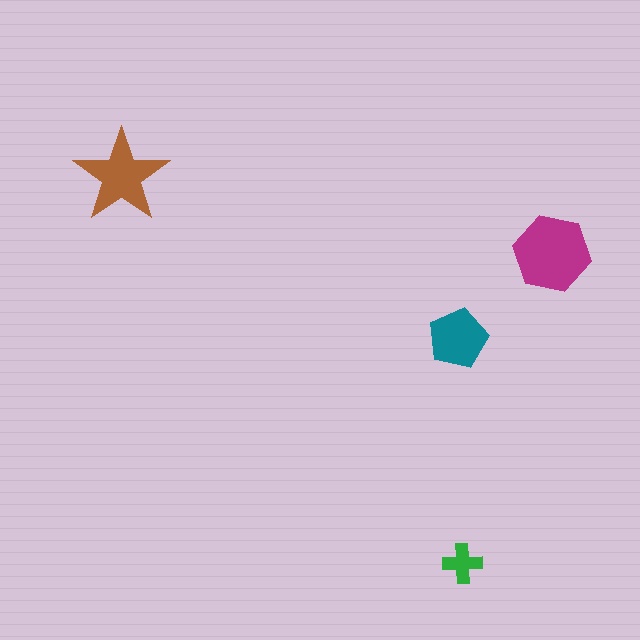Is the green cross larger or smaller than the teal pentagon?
Smaller.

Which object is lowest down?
The green cross is bottommost.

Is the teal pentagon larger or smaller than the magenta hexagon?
Smaller.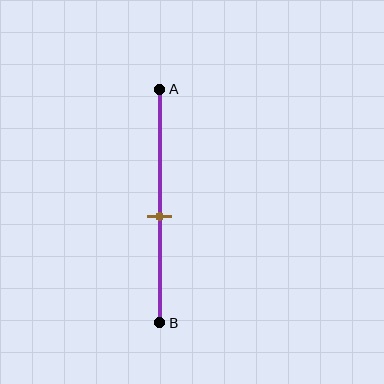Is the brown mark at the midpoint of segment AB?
No, the mark is at about 55% from A, not at the 50% midpoint.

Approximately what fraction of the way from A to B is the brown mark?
The brown mark is approximately 55% of the way from A to B.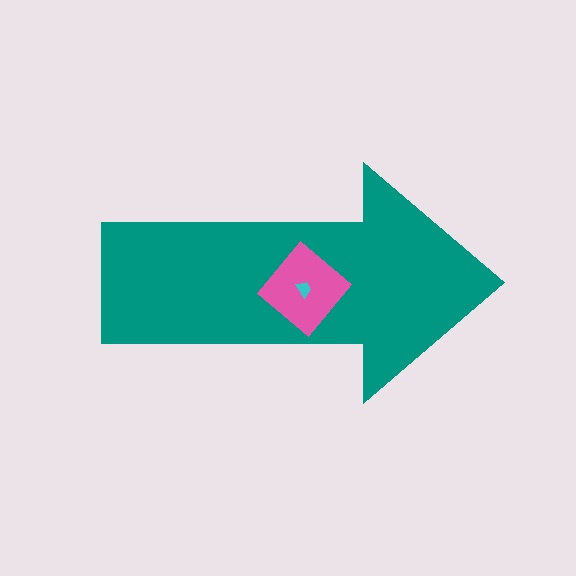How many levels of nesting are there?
3.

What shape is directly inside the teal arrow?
The pink diamond.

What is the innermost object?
The cyan trapezoid.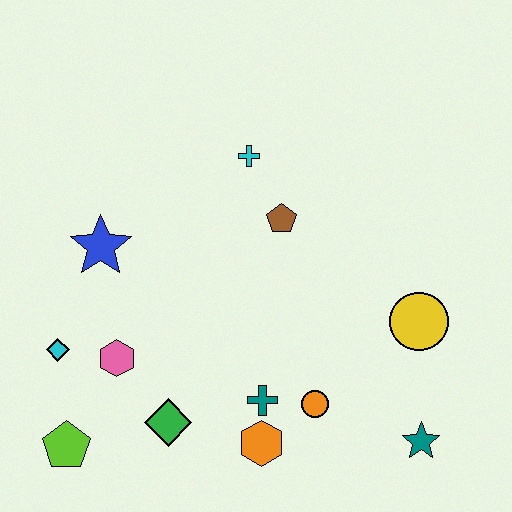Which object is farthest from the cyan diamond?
The teal star is farthest from the cyan diamond.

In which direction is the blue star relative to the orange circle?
The blue star is to the left of the orange circle.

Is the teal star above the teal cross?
No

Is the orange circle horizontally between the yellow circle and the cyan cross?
Yes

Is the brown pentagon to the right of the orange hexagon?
Yes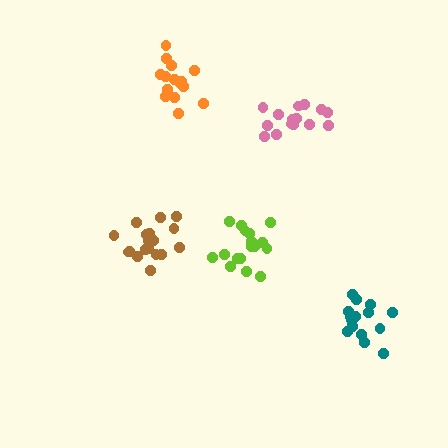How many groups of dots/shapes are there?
There are 5 groups.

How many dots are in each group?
Group 1: 18 dots, Group 2: 18 dots, Group 3: 15 dots, Group 4: 16 dots, Group 5: 16 dots (83 total).